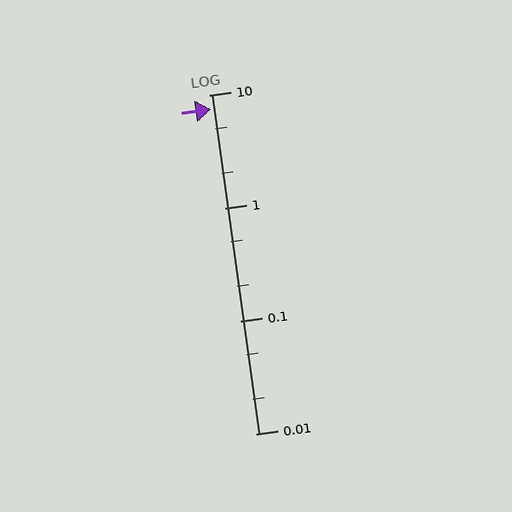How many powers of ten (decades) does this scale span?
The scale spans 3 decades, from 0.01 to 10.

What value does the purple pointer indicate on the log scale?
The pointer indicates approximately 7.5.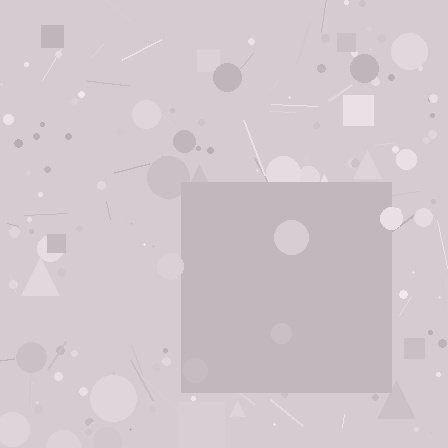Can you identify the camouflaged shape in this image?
The camouflaged shape is a square.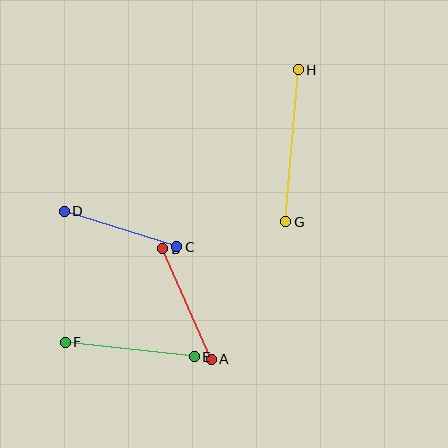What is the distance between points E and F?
The distance is approximately 130 pixels.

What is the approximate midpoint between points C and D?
The midpoint is at approximately (121, 229) pixels.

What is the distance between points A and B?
The distance is approximately 121 pixels.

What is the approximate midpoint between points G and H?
The midpoint is at approximately (292, 146) pixels.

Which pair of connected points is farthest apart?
Points G and H are farthest apart.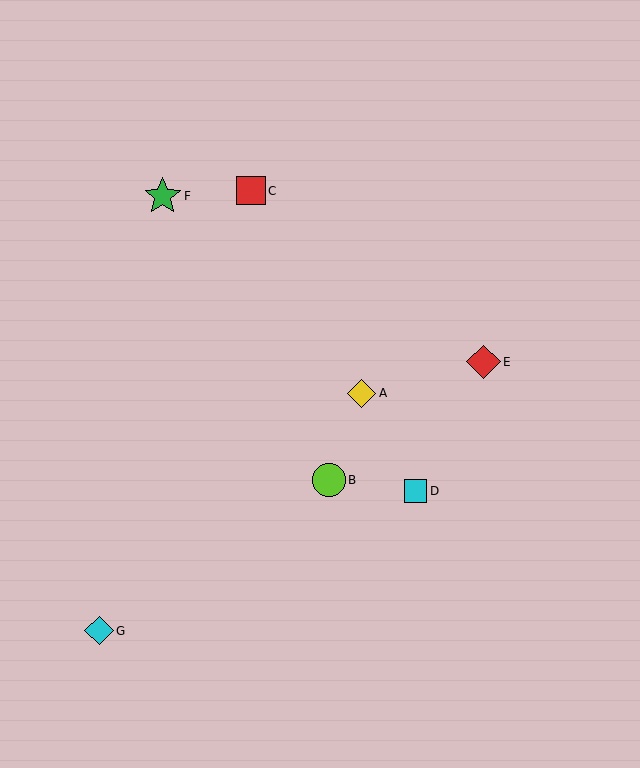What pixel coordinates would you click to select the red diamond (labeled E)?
Click at (484, 362) to select the red diamond E.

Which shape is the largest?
The green star (labeled F) is the largest.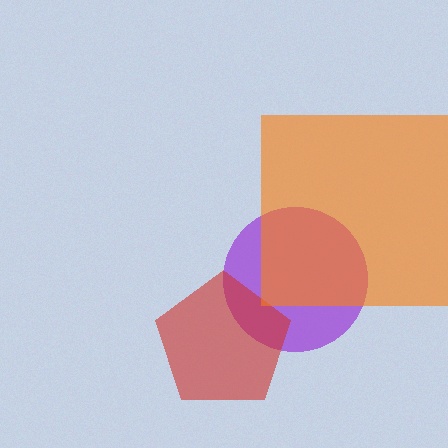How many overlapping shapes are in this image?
There are 3 overlapping shapes in the image.